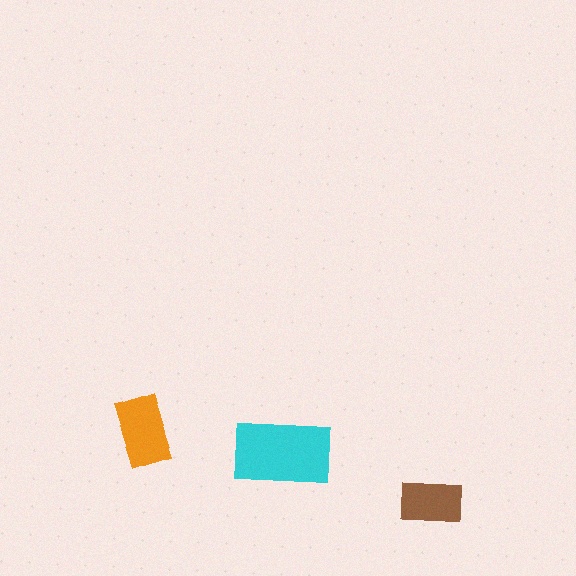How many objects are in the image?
There are 3 objects in the image.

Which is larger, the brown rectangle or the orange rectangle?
The orange one.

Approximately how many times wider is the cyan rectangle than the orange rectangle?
About 1.5 times wider.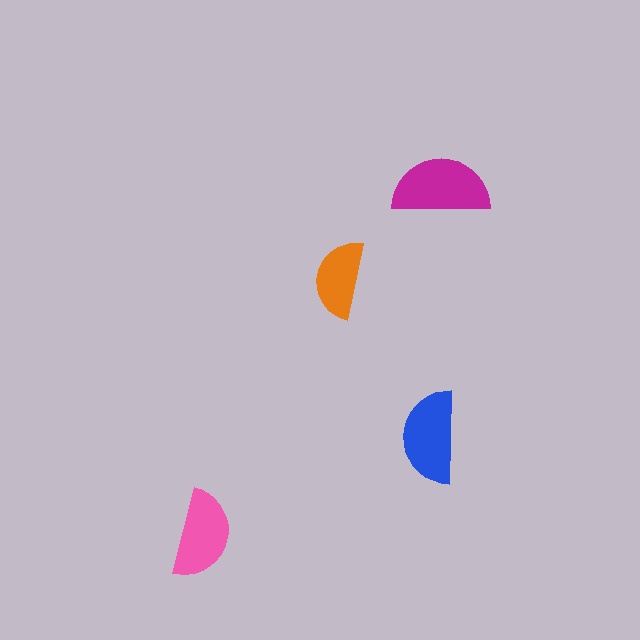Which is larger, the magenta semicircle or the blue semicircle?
The magenta one.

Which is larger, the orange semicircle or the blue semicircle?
The blue one.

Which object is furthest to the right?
The magenta semicircle is rightmost.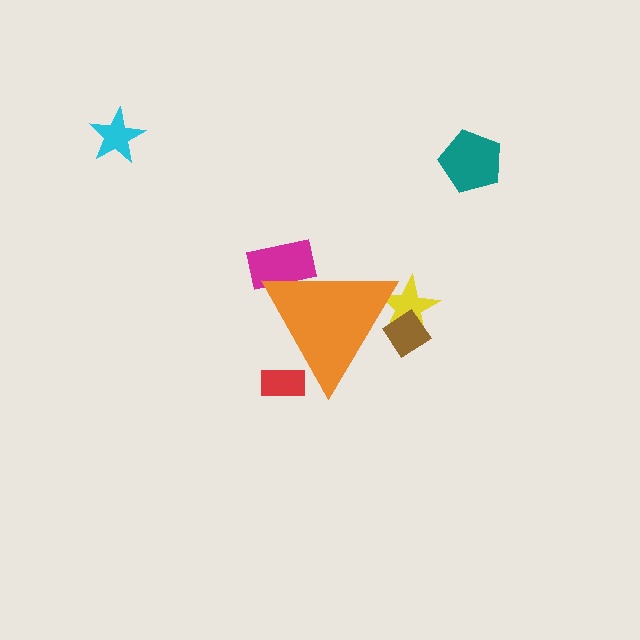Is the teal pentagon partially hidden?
No, the teal pentagon is fully visible.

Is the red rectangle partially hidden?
Yes, the red rectangle is partially hidden behind the orange triangle.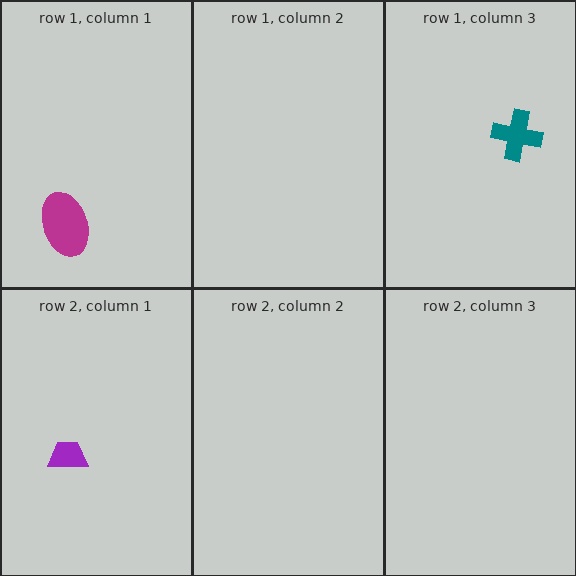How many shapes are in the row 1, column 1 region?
1.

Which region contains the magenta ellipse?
The row 1, column 1 region.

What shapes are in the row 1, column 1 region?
The magenta ellipse.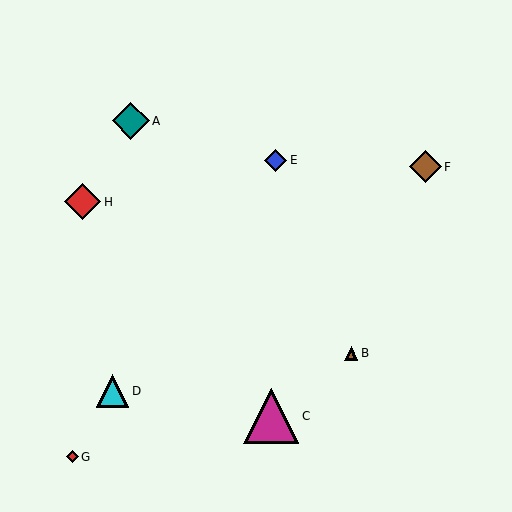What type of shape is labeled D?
Shape D is a cyan triangle.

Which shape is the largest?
The magenta triangle (labeled C) is the largest.